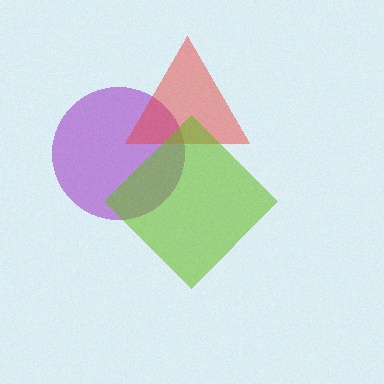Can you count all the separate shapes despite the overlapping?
Yes, there are 3 separate shapes.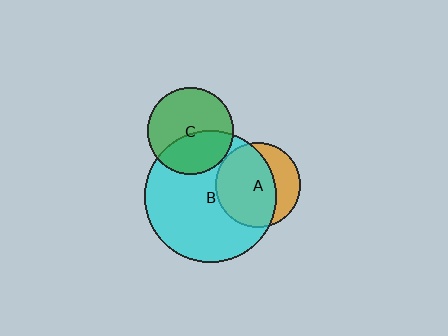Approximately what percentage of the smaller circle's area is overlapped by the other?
Approximately 70%.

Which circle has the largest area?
Circle B (cyan).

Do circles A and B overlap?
Yes.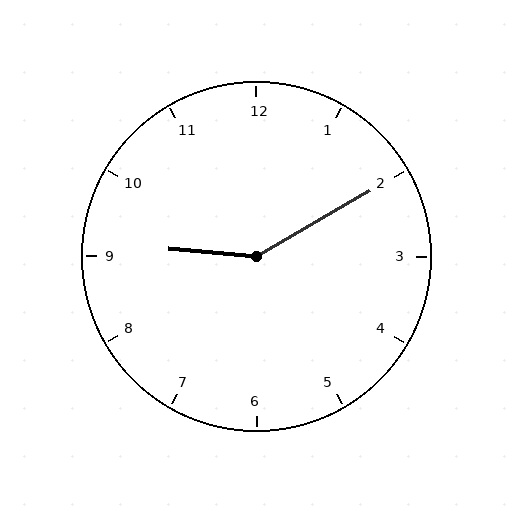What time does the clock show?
9:10.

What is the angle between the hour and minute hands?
Approximately 145 degrees.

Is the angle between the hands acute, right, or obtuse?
It is obtuse.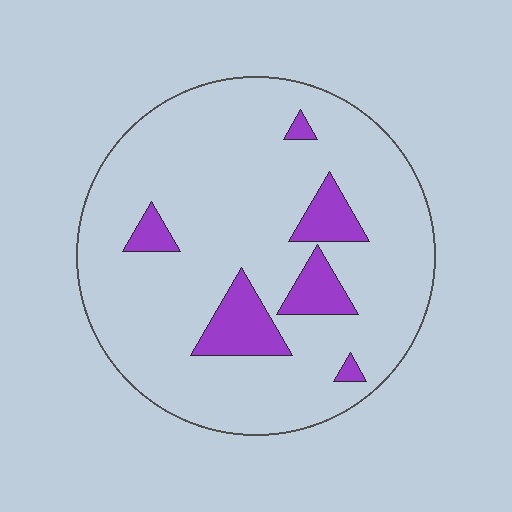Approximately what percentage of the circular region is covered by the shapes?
Approximately 15%.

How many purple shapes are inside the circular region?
6.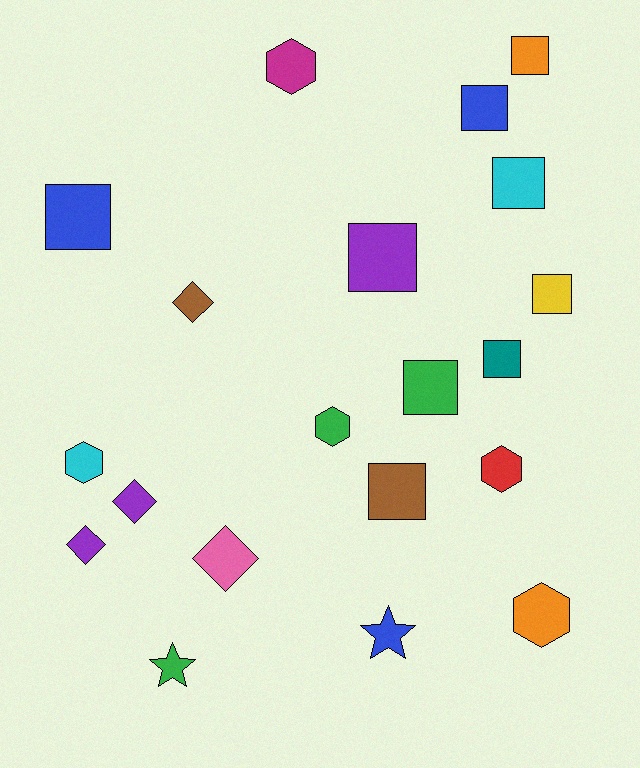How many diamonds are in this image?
There are 4 diamonds.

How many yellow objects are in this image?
There is 1 yellow object.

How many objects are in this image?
There are 20 objects.